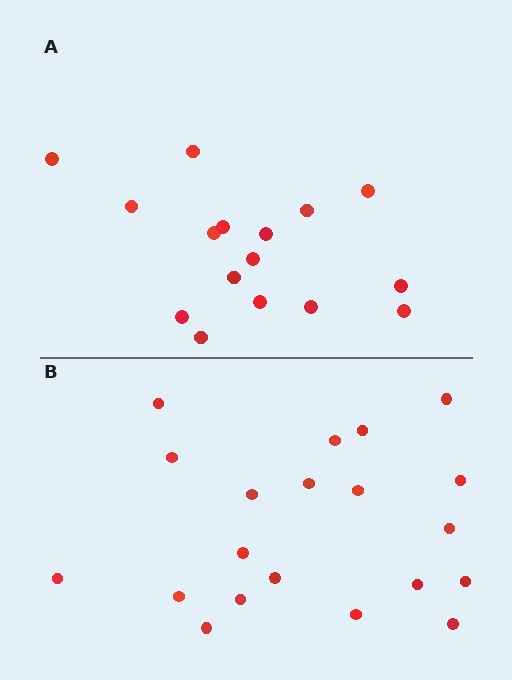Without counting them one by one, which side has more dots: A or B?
Region B (the bottom region) has more dots.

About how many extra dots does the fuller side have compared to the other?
Region B has about 4 more dots than region A.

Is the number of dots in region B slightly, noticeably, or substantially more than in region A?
Region B has noticeably more, but not dramatically so. The ratio is roughly 1.2 to 1.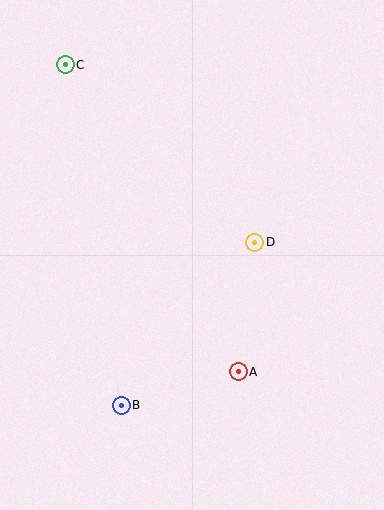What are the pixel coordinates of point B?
Point B is at (121, 405).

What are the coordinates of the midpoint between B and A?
The midpoint between B and A is at (180, 388).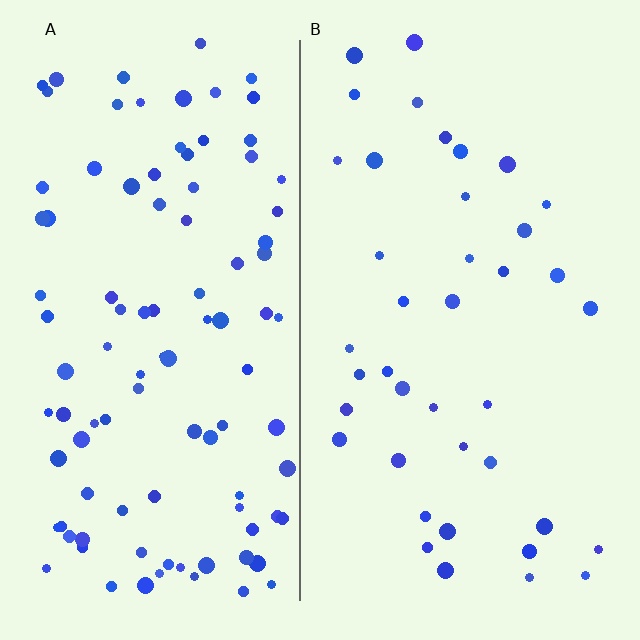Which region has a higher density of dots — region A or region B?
A (the left).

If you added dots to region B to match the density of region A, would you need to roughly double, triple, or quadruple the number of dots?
Approximately triple.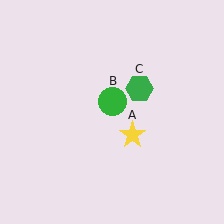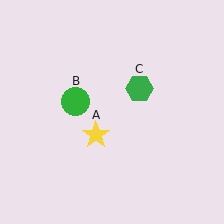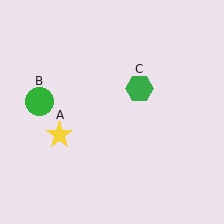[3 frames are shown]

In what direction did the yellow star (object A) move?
The yellow star (object A) moved left.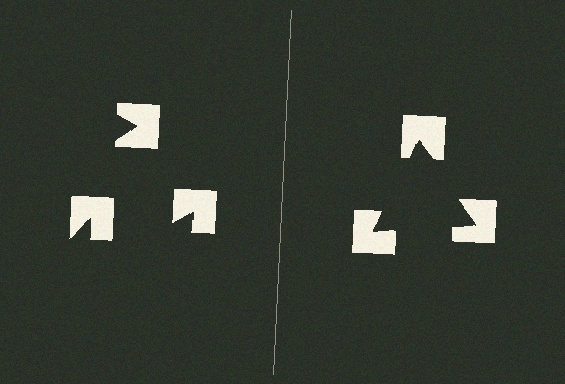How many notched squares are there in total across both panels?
6 — 3 on each side.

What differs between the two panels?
The notched squares are positioned identically on both sides; only the wedge orientations differ. On the right they align to a triangle; on the left they are misaligned.